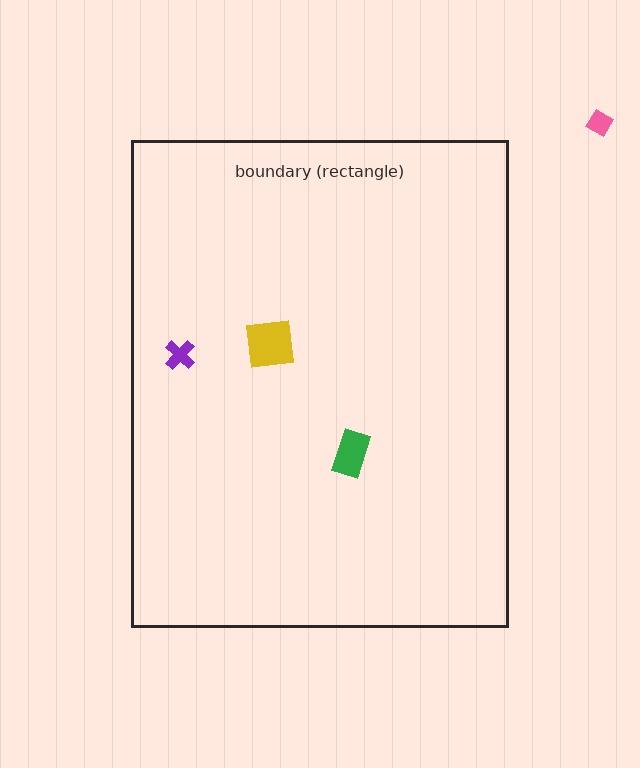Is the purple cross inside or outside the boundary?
Inside.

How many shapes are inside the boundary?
3 inside, 1 outside.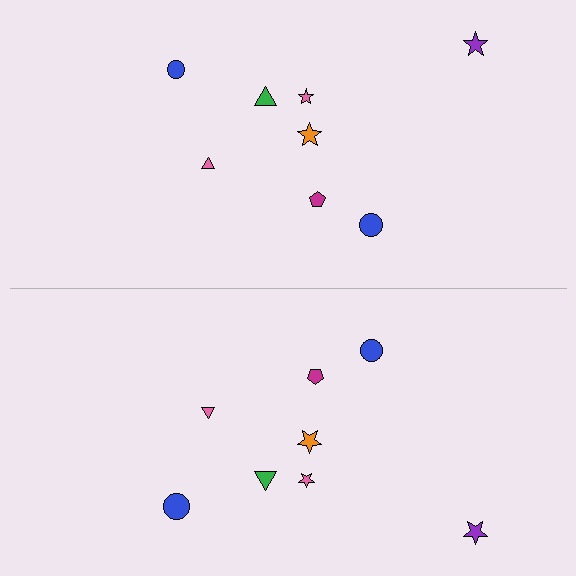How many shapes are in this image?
There are 16 shapes in this image.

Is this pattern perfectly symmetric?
No, the pattern is not perfectly symmetric. The blue circle on the bottom side has a different size than its mirror counterpart.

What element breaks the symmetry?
The blue circle on the bottom side has a different size than its mirror counterpart.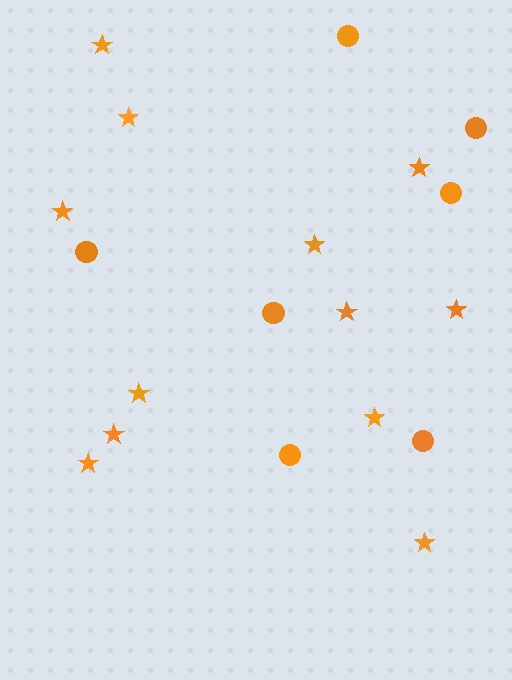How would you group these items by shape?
There are 2 groups: one group of circles (7) and one group of stars (12).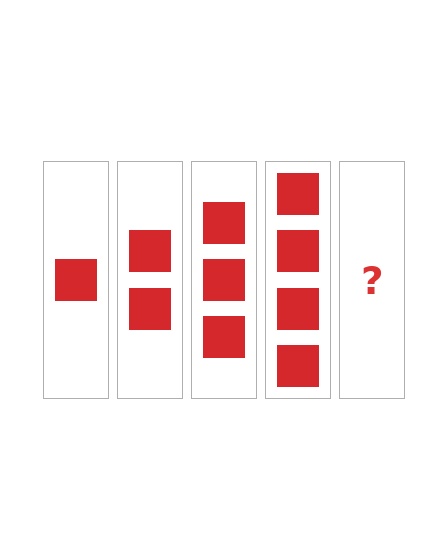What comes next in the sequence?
The next element should be 5 squares.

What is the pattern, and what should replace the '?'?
The pattern is that each step adds one more square. The '?' should be 5 squares.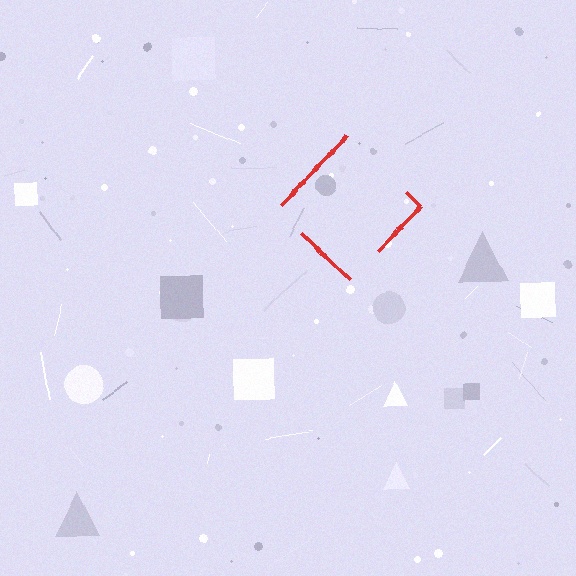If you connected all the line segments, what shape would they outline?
They would outline a diamond.